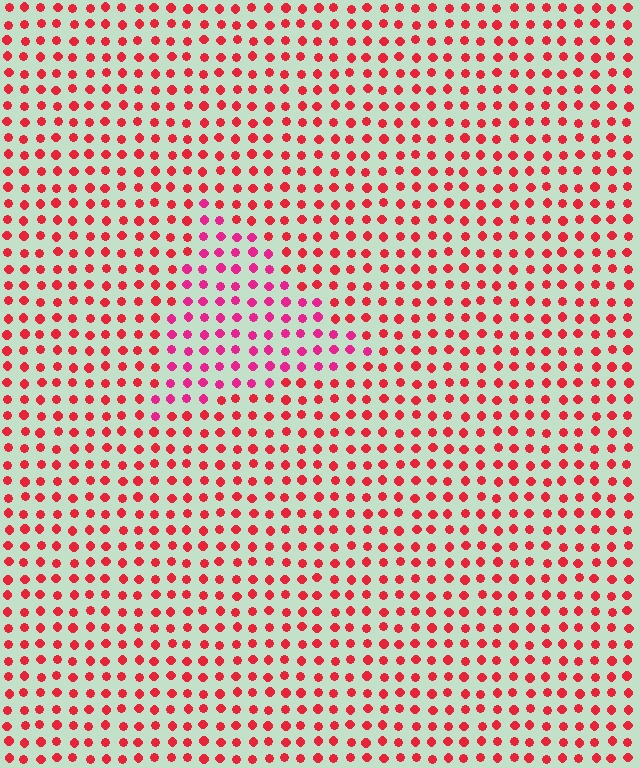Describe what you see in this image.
The image is filled with small red elements in a uniform arrangement. A triangle-shaped region is visible where the elements are tinted to a slightly different hue, forming a subtle color boundary.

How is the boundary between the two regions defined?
The boundary is defined purely by a slight shift in hue (about 28 degrees). Spacing, size, and orientation are identical on both sides.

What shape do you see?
I see a triangle.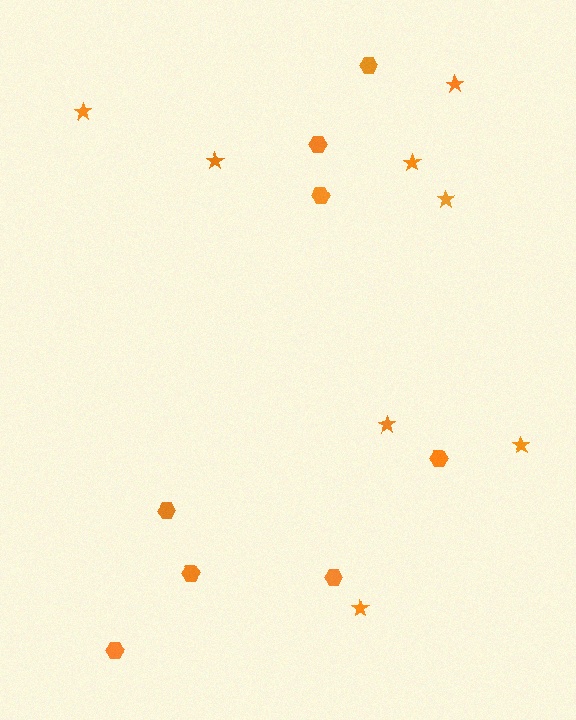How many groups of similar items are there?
There are 2 groups: one group of stars (8) and one group of hexagons (8).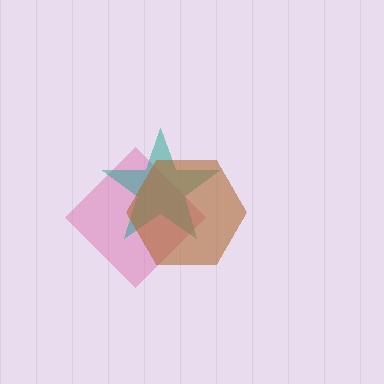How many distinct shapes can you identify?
There are 3 distinct shapes: a pink diamond, a teal star, a brown hexagon.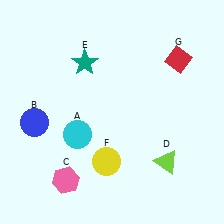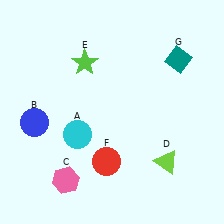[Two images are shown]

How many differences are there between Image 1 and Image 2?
There are 3 differences between the two images.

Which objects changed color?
E changed from teal to lime. F changed from yellow to red. G changed from red to teal.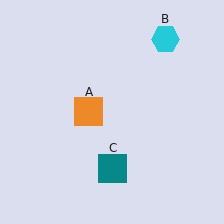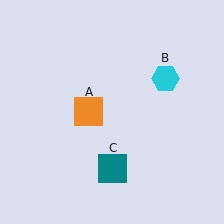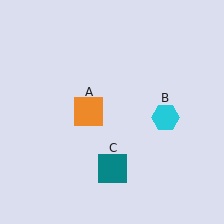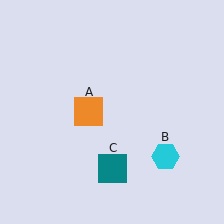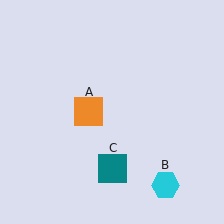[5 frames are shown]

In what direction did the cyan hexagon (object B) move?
The cyan hexagon (object B) moved down.